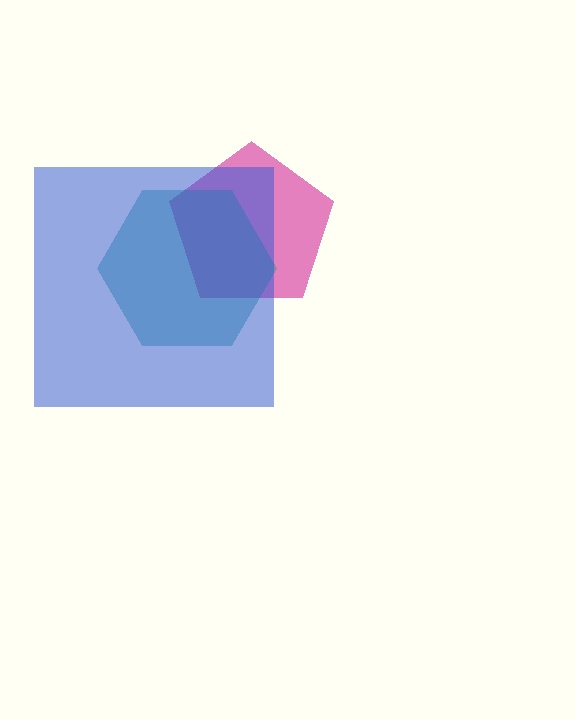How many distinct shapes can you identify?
There are 3 distinct shapes: a magenta pentagon, a teal hexagon, a blue square.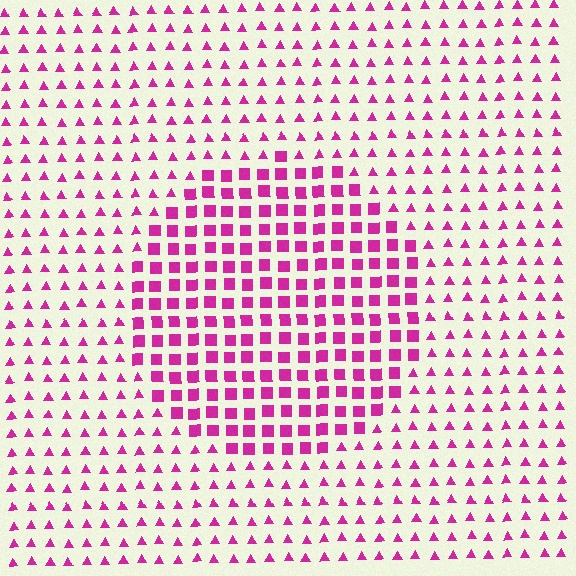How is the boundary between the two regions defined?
The boundary is defined by a change in element shape: squares inside vs. triangles outside. All elements share the same color and spacing.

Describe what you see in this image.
The image is filled with small magenta elements arranged in a uniform grid. A circle-shaped region contains squares, while the surrounding area contains triangles. The boundary is defined purely by the change in element shape.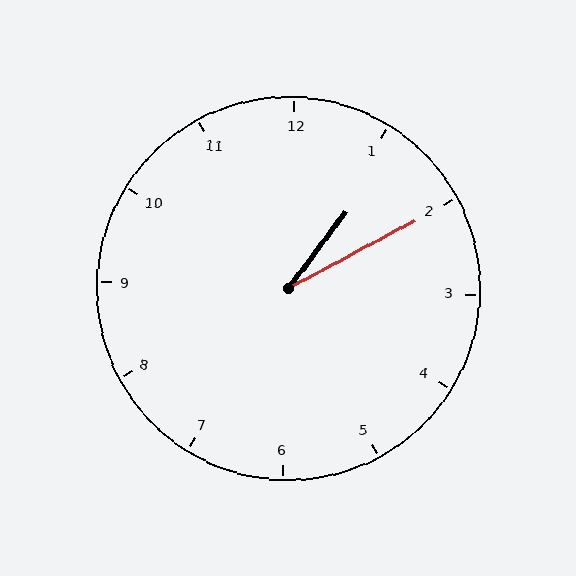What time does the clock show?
1:10.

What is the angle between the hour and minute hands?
Approximately 25 degrees.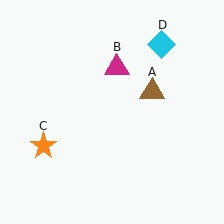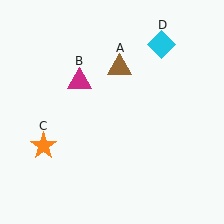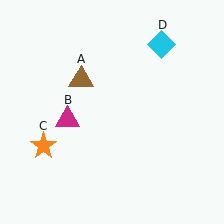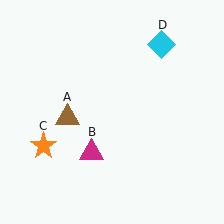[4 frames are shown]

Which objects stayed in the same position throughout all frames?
Orange star (object C) and cyan diamond (object D) remained stationary.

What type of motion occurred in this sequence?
The brown triangle (object A), magenta triangle (object B) rotated counterclockwise around the center of the scene.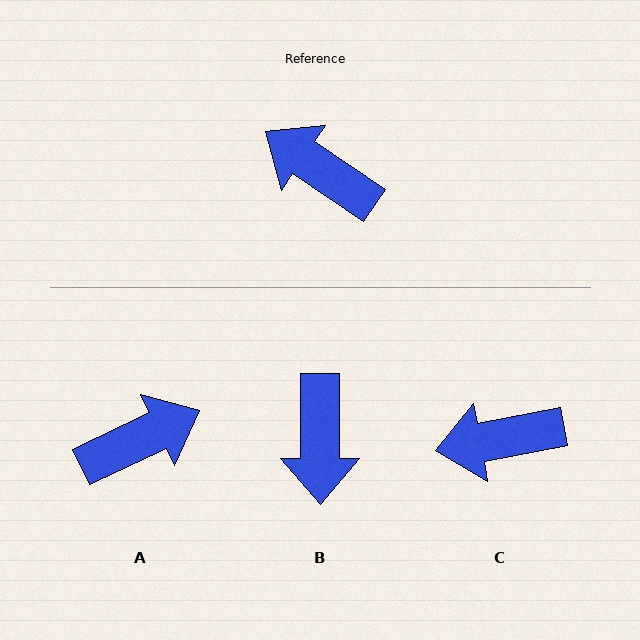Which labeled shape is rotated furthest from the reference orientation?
B, about 124 degrees away.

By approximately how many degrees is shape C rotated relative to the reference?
Approximately 45 degrees counter-clockwise.